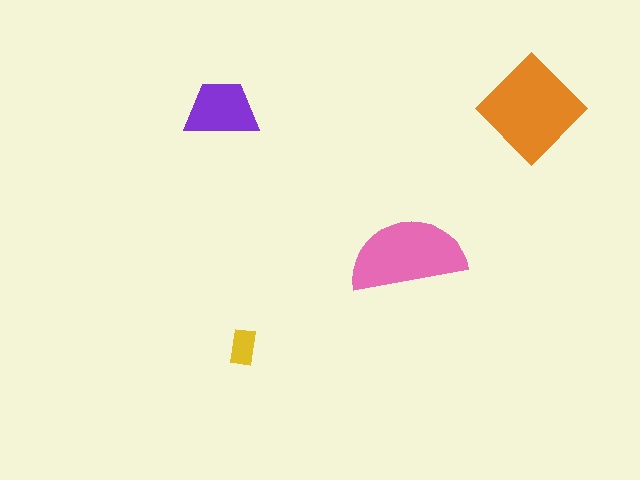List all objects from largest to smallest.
The orange diamond, the pink semicircle, the purple trapezoid, the yellow rectangle.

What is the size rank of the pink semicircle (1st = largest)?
2nd.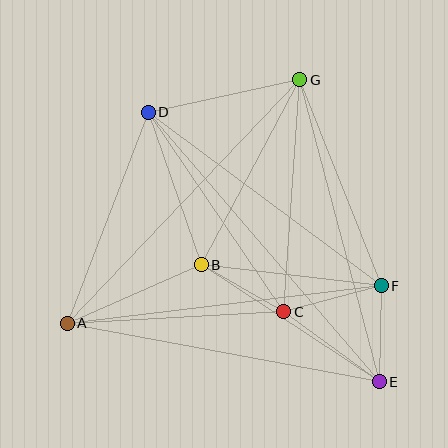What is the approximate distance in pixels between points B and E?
The distance between B and E is approximately 213 pixels.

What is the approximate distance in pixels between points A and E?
The distance between A and E is approximately 318 pixels.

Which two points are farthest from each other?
Points D and E are farthest from each other.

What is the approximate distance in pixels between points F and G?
The distance between F and G is approximately 221 pixels.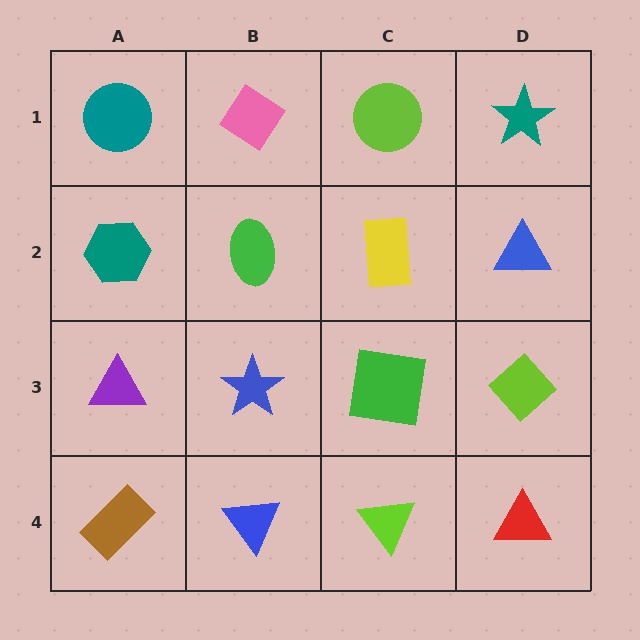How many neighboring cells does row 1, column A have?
2.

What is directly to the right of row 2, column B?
A yellow rectangle.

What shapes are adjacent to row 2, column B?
A pink diamond (row 1, column B), a blue star (row 3, column B), a teal hexagon (row 2, column A), a yellow rectangle (row 2, column C).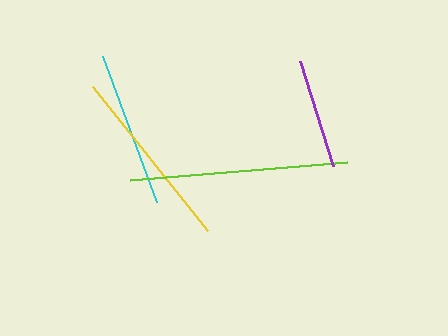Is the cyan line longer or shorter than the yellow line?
The yellow line is longer than the cyan line.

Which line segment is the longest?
The lime line is the longest at approximately 218 pixels.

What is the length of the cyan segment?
The cyan segment is approximately 156 pixels long.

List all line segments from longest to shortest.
From longest to shortest: lime, yellow, cyan, purple.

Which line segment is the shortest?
The purple line is the shortest at approximately 110 pixels.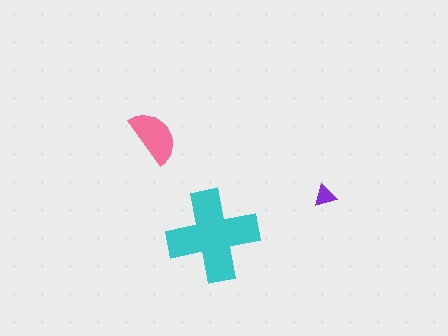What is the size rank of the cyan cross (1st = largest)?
1st.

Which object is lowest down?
The cyan cross is bottommost.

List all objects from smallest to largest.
The purple triangle, the pink semicircle, the cyan cross.